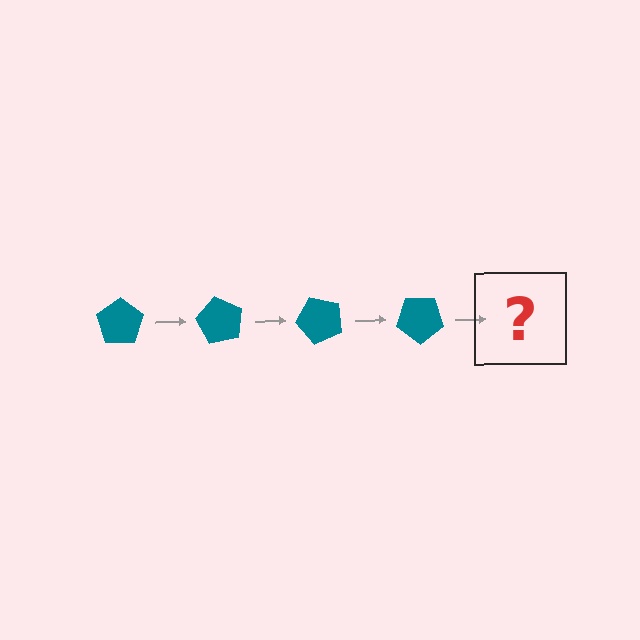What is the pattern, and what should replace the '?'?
The pattern is that the pentagon rotates 60 degrees each step. The '?' should be a teal pentagon rotated 240 degrees.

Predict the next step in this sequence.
The next step is a teal pentagon rotated 240 degrees.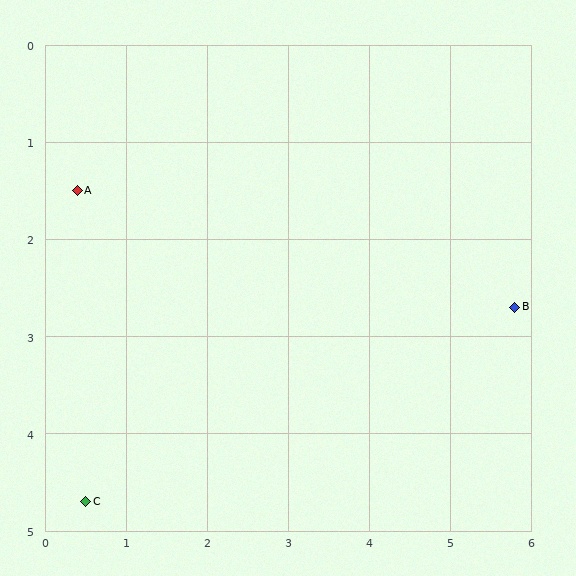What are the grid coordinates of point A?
Point A is at approximately (0.4, 1.5).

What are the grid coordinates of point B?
Point B is at approximately (5.8, 2.7).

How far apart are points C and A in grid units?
Points C and A are about 3.2 grid units apart.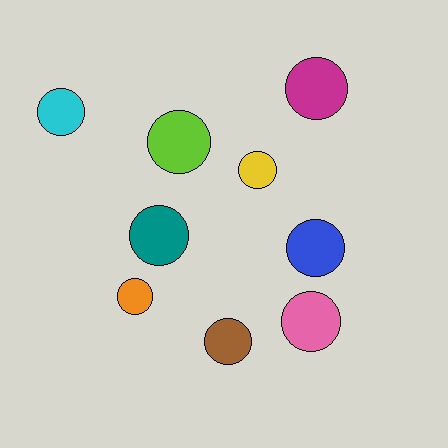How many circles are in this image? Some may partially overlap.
There are 9 circles.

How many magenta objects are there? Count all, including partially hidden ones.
There is 1 magenta object.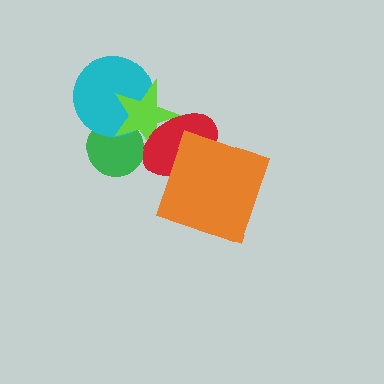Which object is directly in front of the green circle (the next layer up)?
The cyan circle is directly in front of the green circle.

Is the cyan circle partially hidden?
Yes, it is partially covered by another shape.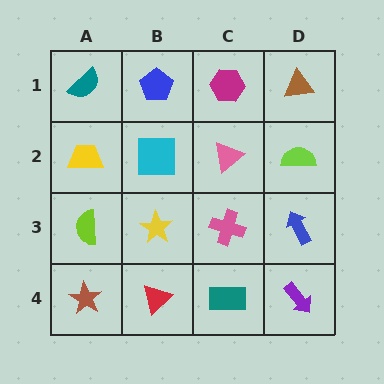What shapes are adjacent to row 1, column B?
A cyan square (row 2, column B), a teal semicircle (row 1, column A), a magenta hexagon (row 1, column C).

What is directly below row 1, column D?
A lime semicircle.